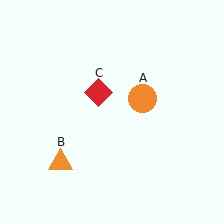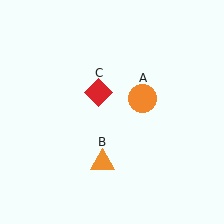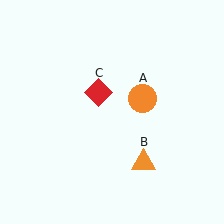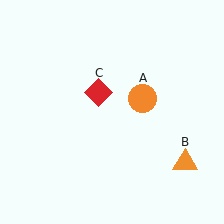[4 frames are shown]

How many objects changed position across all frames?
1 object changed position: orange triangle (object B).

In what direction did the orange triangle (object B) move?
The orange triangle (object B) moved right.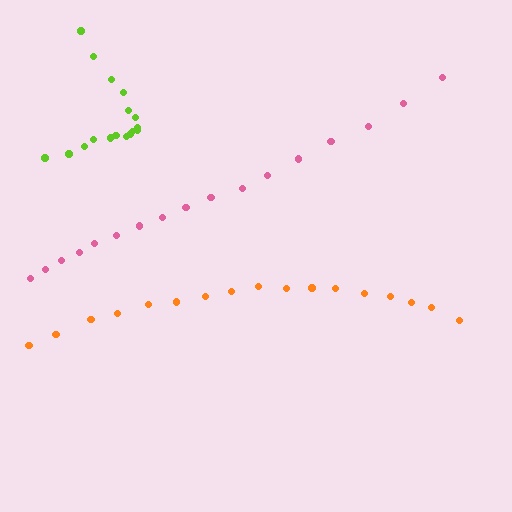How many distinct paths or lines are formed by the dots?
There are 3 distinct paths.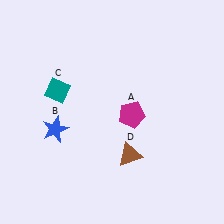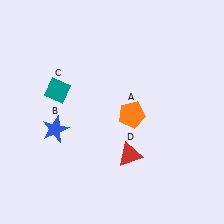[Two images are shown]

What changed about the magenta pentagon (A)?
In Image 1, A is magenta. In Image 2, it changed to orange.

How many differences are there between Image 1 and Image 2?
There are 2 differences between the two images.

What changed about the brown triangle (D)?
In Image 1, D is brown. In Image 2, it changed to red.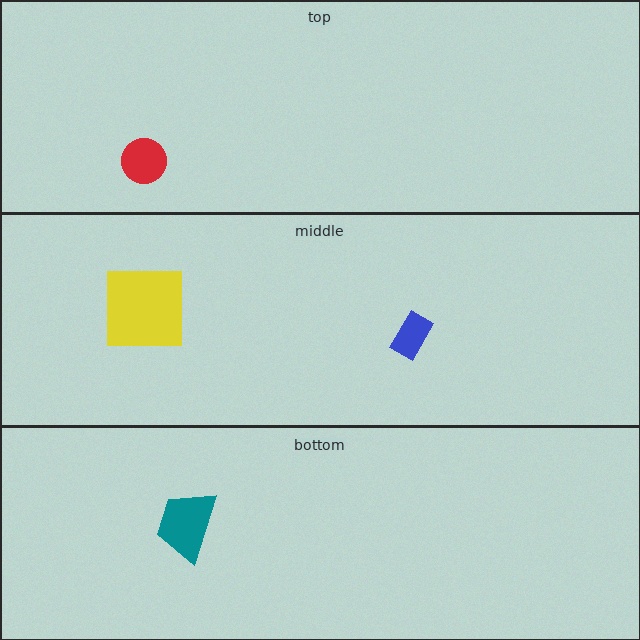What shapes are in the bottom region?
The teal trapezoid.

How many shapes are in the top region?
1.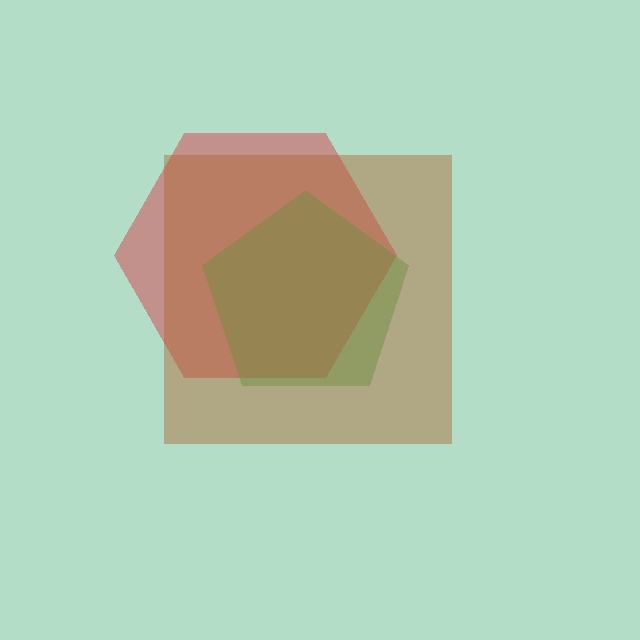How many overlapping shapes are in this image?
There are 3 overlapping shapes in the image.